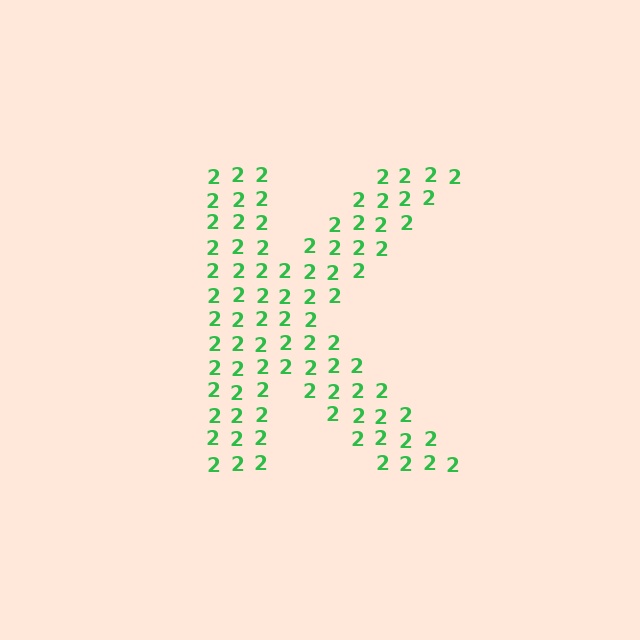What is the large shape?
The large shape is the letter K.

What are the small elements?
The small elements are digit 2's.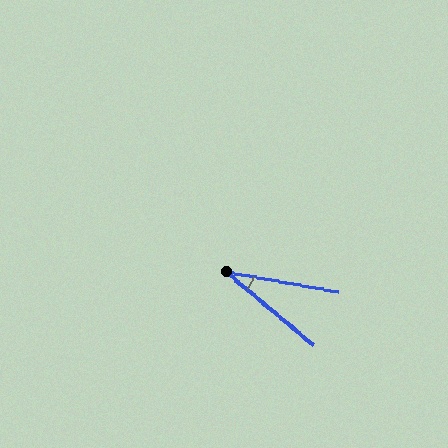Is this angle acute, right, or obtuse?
It is acute.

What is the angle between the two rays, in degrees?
Approximately 30 degrees.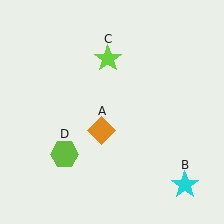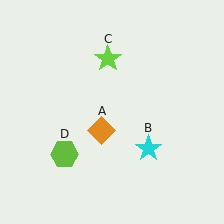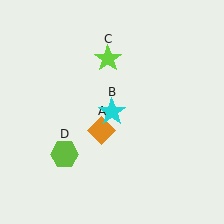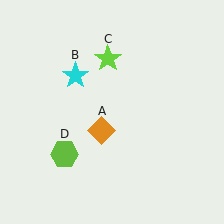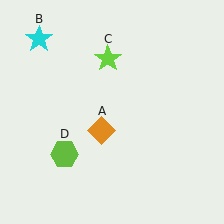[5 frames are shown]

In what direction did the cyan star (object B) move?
The cyan star (object B) moved up and to the left.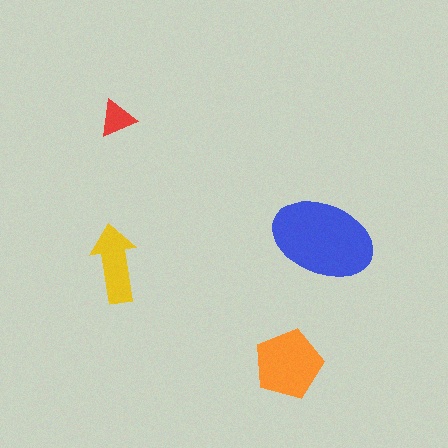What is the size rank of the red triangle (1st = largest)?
4th.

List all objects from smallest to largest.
The red triangle, the yellow arrow, the orange pentagon, the blue ellipse.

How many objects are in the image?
There are 4 objects in the image.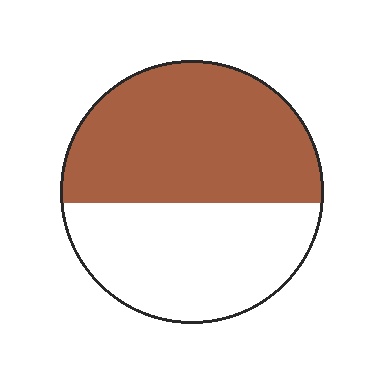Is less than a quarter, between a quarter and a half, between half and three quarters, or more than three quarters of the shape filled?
Between half and three quarters.